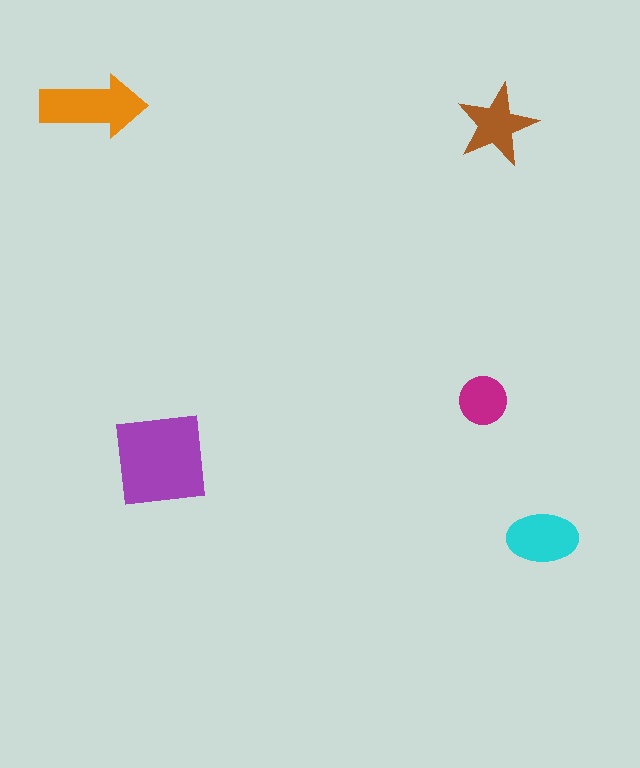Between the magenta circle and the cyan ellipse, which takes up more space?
The cyan ellipse.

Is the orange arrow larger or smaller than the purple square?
Smaller.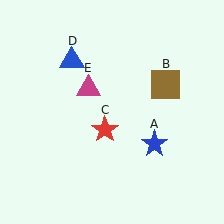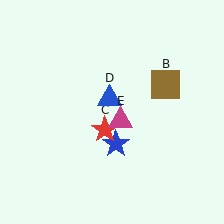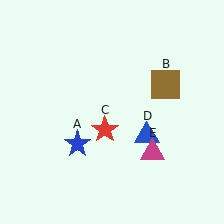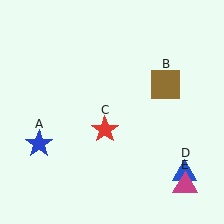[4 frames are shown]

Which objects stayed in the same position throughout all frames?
Brown square (object B) and red star (object C) remained stationary.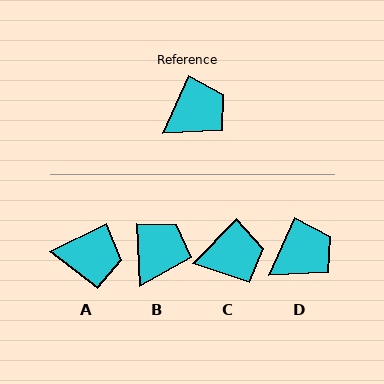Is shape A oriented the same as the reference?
No, it is off by about 39 degrees.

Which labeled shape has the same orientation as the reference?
D.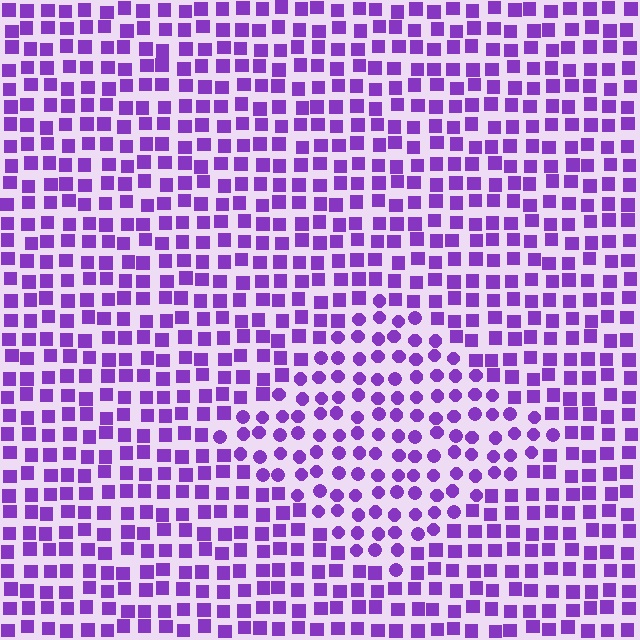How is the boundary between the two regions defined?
The boundary is defined by a change in element shape: circles inside vs. squares outside. All elements share the same color and spacing.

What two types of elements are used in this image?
The image uses circles inside the diamond region and squares outside it.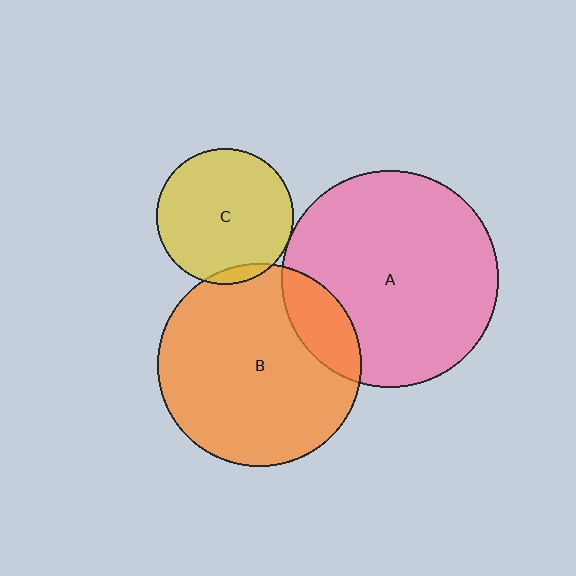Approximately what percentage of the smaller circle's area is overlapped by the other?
Approximately 15%.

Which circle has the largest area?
Circle A (pink).